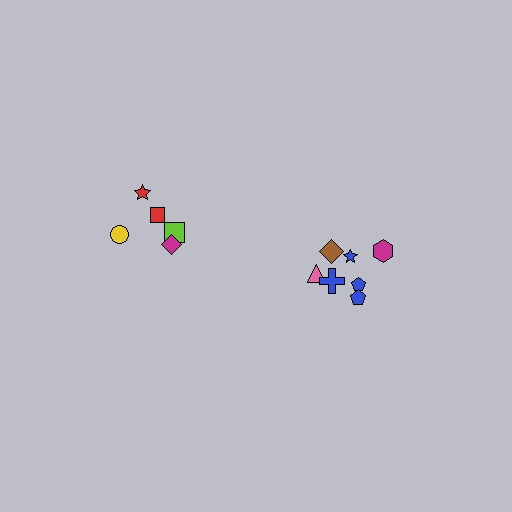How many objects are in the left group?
There are 5 objects.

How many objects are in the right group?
There are 7 objects.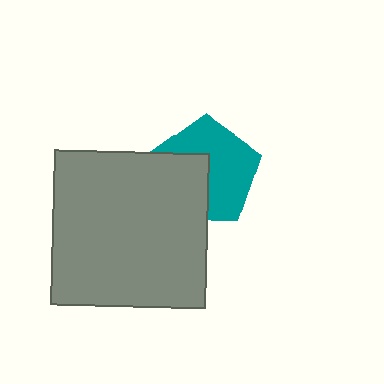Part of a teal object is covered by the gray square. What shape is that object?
It is a pentagon.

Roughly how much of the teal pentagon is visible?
About half of it is visible (roughly 60%).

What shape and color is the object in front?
The object in front is a gray square.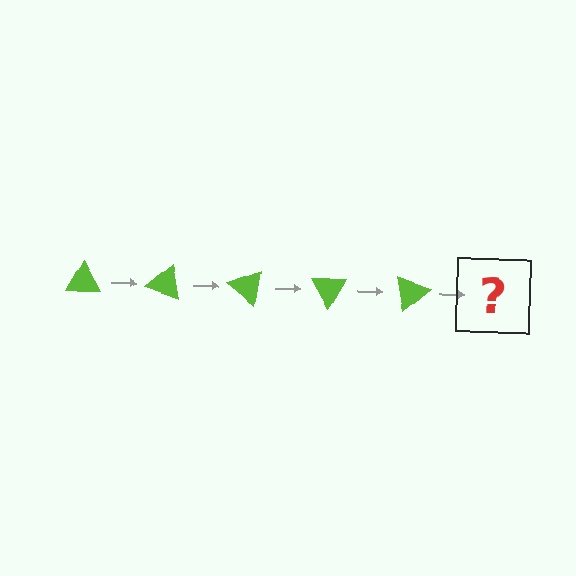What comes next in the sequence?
The next element should be a lime triangle rotated 100 degrees.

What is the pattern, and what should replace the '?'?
The pattern is that the triangle rotates 20 degrees each step. The '?' should be a lime triangle rotated 100 degrees.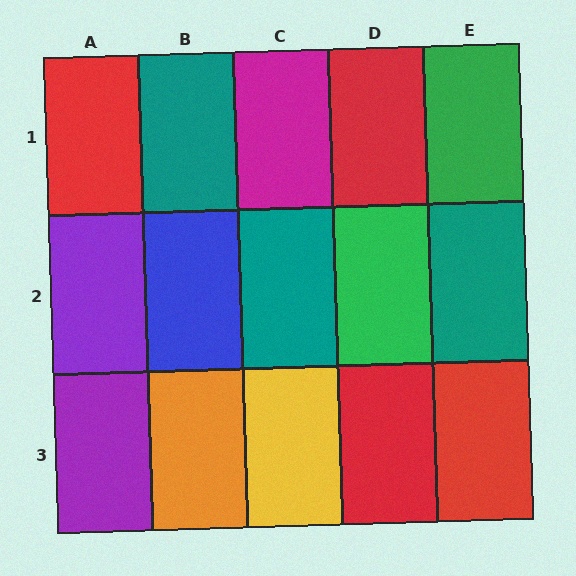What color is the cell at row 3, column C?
Yellow.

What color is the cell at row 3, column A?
Purple.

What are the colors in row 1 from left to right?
Red, teal, magenta, red, green.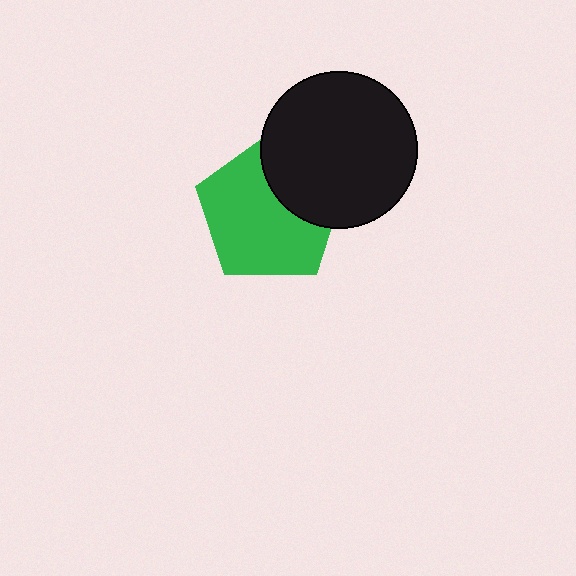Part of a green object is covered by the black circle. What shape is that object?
It is a pentagon.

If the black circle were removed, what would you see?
You would see the complete green pentagon.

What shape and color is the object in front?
The object in front is a black circle.